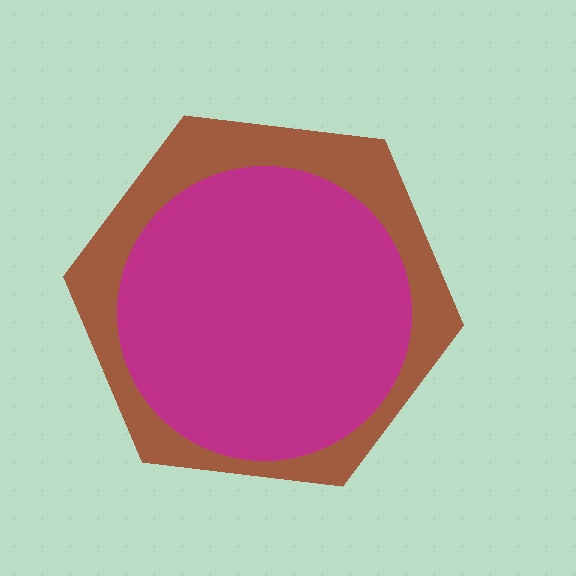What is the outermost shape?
The brown hexagon.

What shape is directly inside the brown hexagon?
The magenta circle.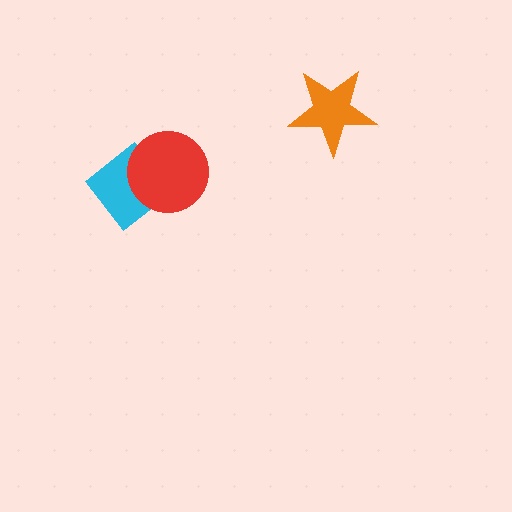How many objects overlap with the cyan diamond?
1 object overlaps with the cyan diamond.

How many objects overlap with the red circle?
1 object overlaps with the red circle.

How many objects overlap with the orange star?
0 objects overlap with the orange star.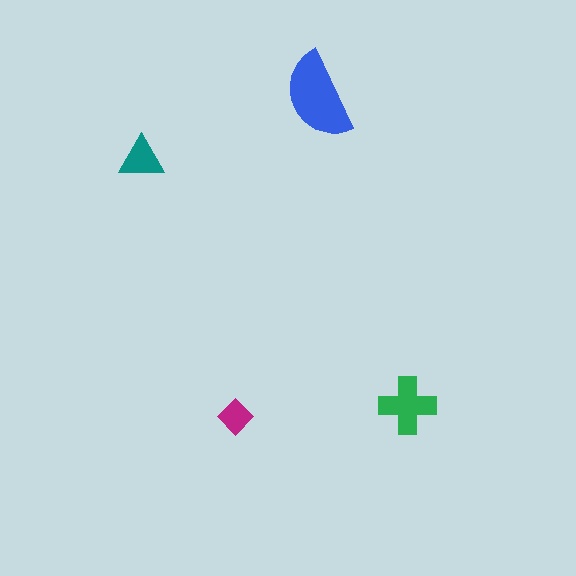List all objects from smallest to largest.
The magenta diamond, the teal triangle, the green cross, the blue semicircle.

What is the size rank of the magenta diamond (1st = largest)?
4th.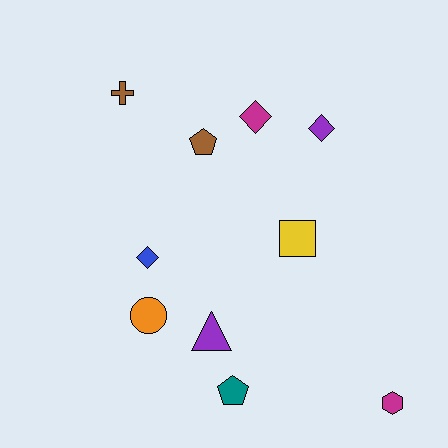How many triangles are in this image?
There is 1 triangle.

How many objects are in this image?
There are 10 objects.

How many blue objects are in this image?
There is 1 blue object.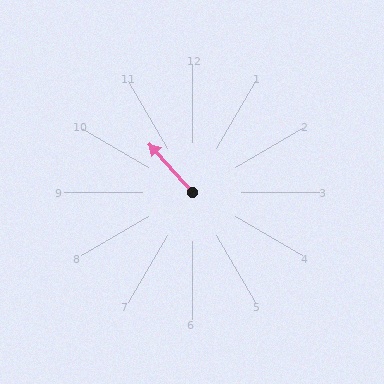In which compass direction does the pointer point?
Northwest.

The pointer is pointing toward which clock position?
Roughly 11 o'clock.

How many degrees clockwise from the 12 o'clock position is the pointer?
Approximately 318 degrees.